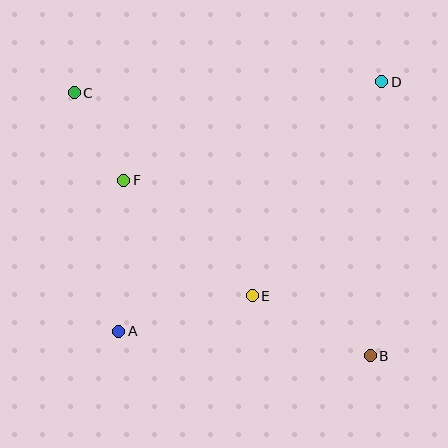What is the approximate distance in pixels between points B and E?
The distance between B and E is approximately 132 pixels.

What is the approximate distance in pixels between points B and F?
The distance between B and F is approximately 302 pixels.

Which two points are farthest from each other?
Points B and C are farthest from each other.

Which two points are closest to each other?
Points C and F are closest to each other.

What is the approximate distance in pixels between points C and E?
The distance between C and E is approximately 270 pixels.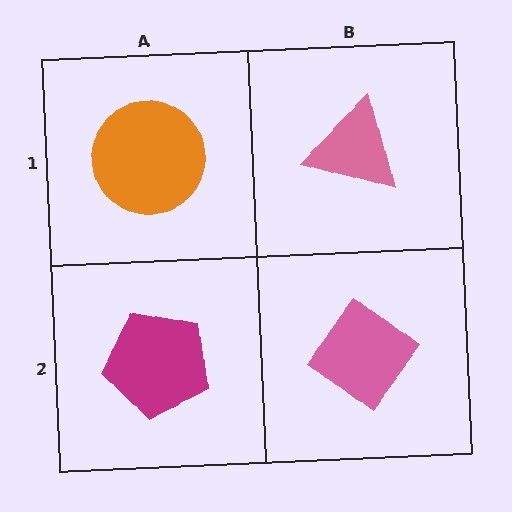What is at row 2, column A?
A magenta pentagon.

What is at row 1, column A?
An orange circle.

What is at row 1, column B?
A pink triangle.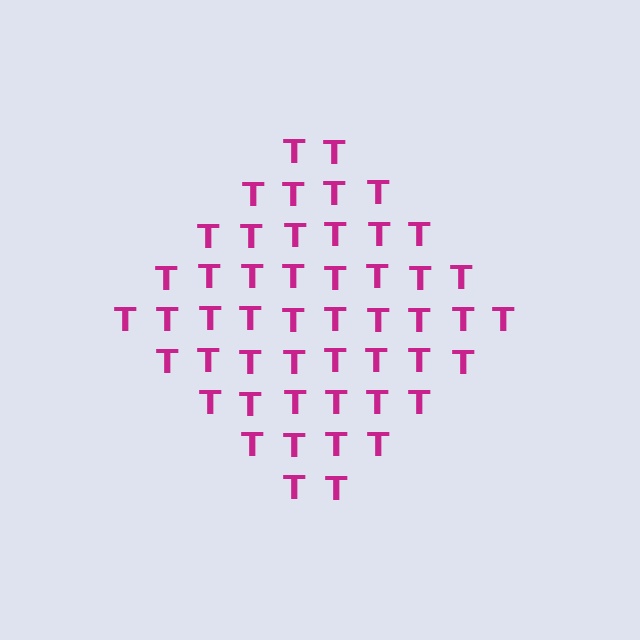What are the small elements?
The small elements are letter T's.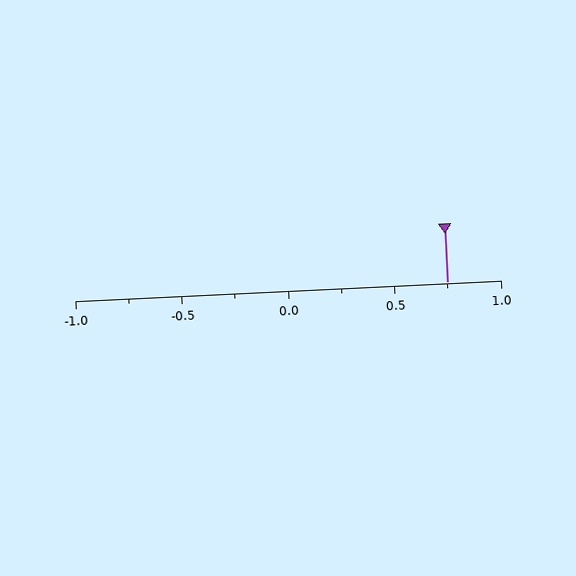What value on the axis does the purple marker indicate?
The marker indicates approximately 0.75.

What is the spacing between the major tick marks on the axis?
The major ticks are spaced 0.5 apart.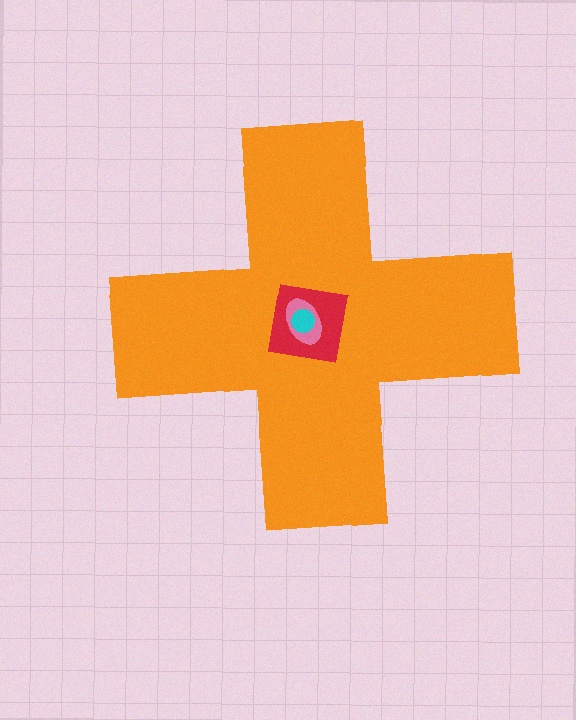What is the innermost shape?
The cyan circle.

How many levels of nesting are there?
4.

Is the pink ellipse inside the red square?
Yes.